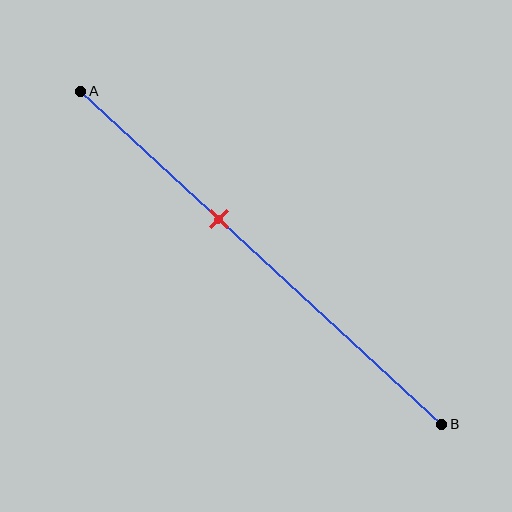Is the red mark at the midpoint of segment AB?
No, the mark is at about 40% from A, not at the 50% midpoint.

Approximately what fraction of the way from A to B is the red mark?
The red mark is approximately 40% of the way from A to B.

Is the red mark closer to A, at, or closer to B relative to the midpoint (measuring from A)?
The red mark is closer to point A than the midpoint of segment AB.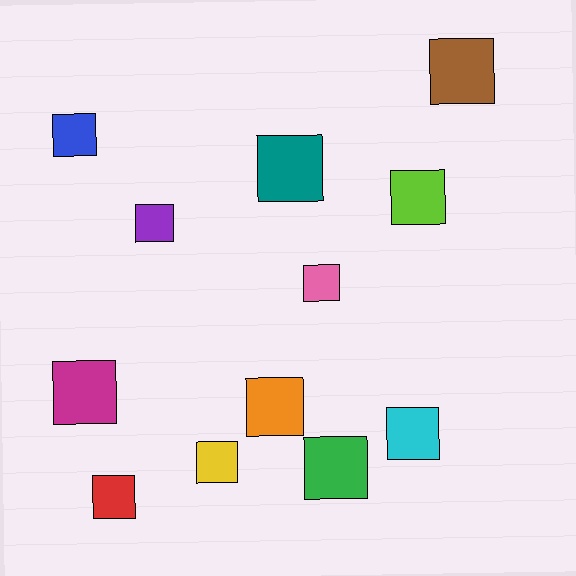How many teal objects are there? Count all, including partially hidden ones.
There is 1 teal object.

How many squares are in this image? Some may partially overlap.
There are 12 squares.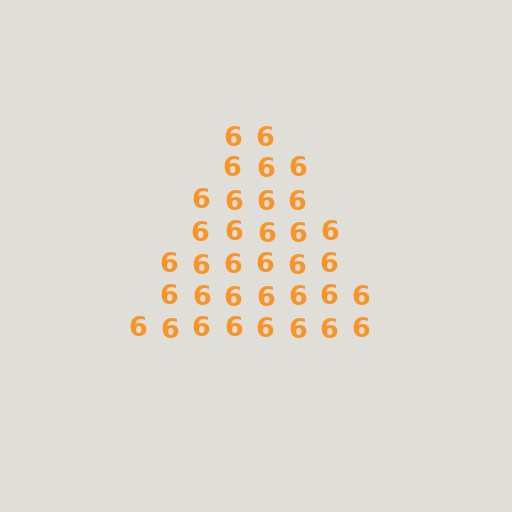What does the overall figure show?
The overall figure shows a triangle.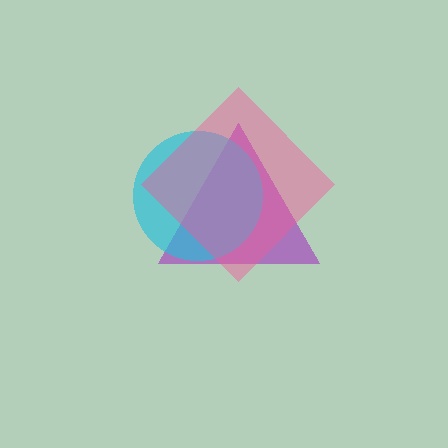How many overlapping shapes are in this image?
There are 3 overlapping shapes in the image.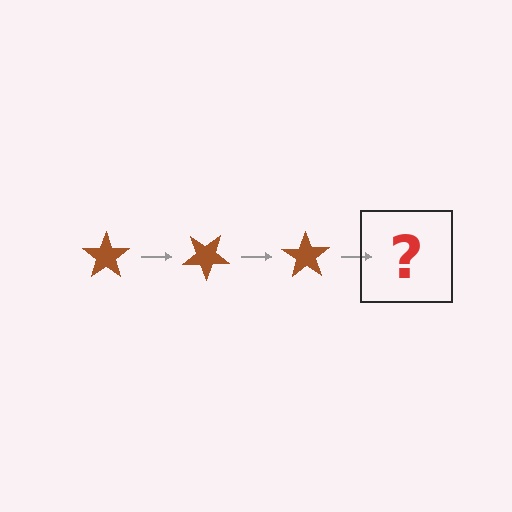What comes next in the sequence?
The next element should be a brown star rotated 105 degrees.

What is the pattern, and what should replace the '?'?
The pattern is that the star rotates 35 degrees each step. The '?' should be a brown star rotated 105 degrees.